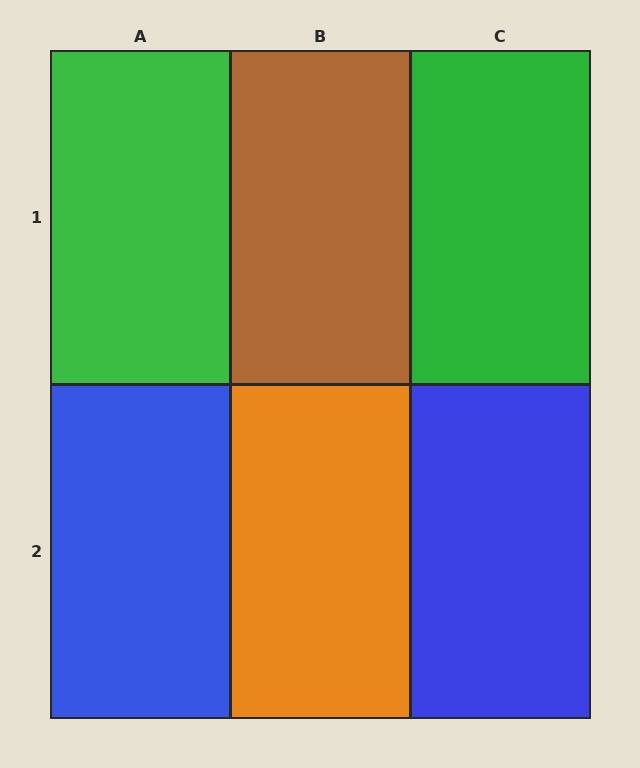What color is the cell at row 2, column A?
Blue.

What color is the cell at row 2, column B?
Orange.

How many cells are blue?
2 cells are blue.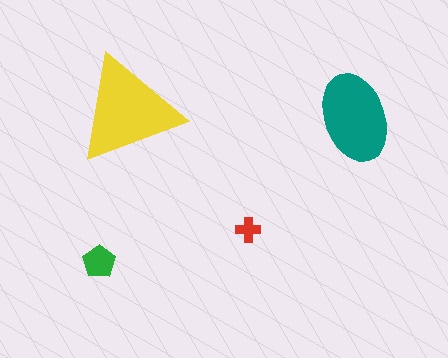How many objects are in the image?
There are 4 objects in the image.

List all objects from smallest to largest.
The red cross, the green pentagon, the teal ellipse, the yellow triangle.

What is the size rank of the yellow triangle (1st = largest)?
1st.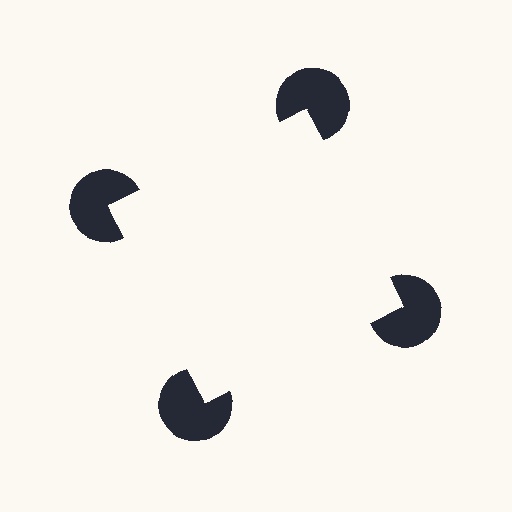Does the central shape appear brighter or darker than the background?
It typically appears slightly brighter than the background, even though no actual brightness change is drawn.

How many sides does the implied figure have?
4 sides.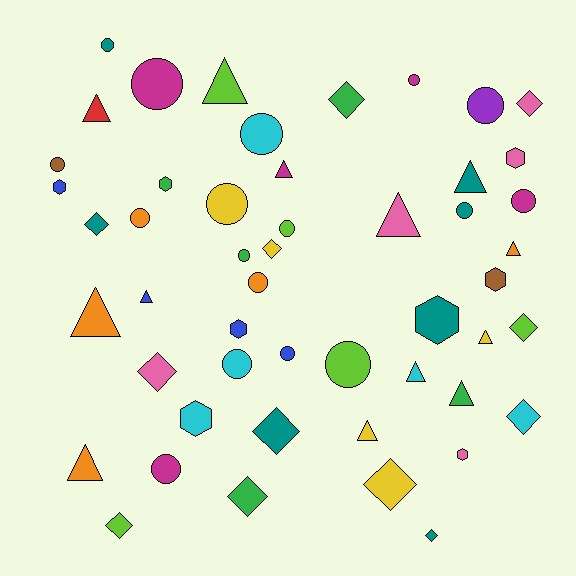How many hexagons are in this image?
There are 8 hexagons.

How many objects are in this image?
There are 50 objects.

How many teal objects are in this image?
There are 7 teal objects.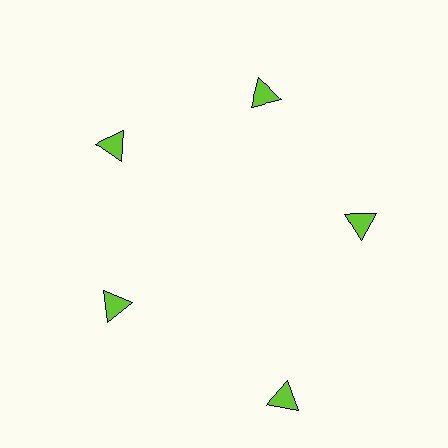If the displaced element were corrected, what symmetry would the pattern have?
It would have 5-fold rotational symmetry — the pattern would map onto itself every 72 degrees.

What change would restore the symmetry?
The symmetry would be restored by moving it inward, back onto the ring so that all 5 triangles sit at equal angles and equal distance from the center.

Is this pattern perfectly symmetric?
No. The 5 lime triangles are arranged in a ring, but one element near the 5 o'clock position is pushed outward from the center, breaking the 5-fold rotational symmetry.